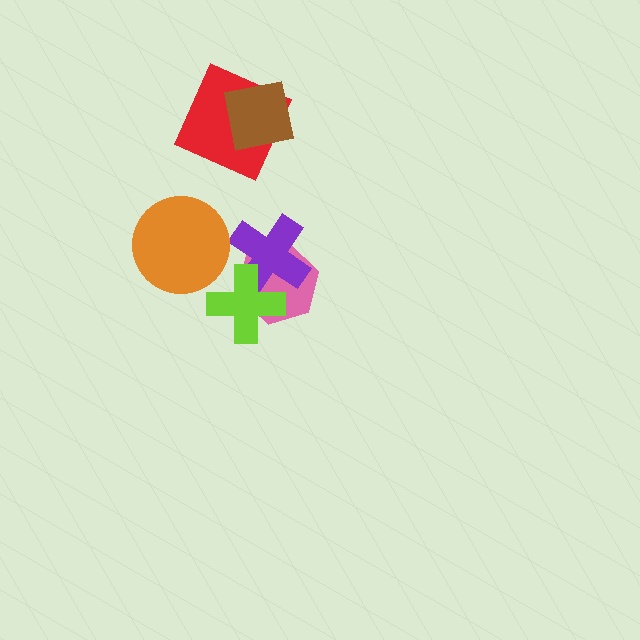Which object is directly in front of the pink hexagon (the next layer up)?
The purple cross is directly in front of the pink hexagon.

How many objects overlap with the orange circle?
0 objects overlap with the orange circle.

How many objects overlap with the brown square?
1 object overlaps with the brown square.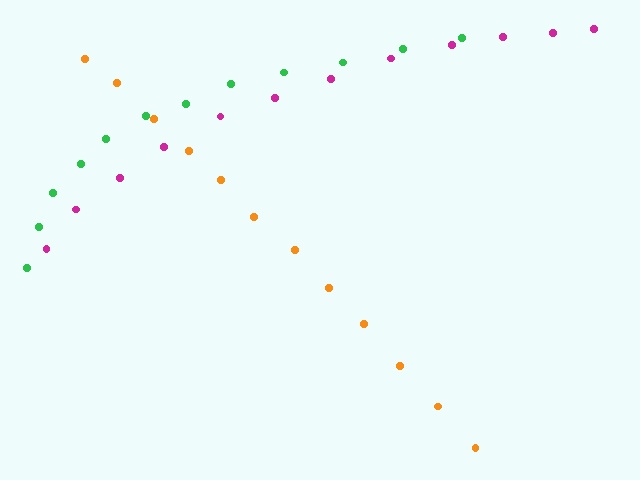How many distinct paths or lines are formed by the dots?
There are 3 distinct paths.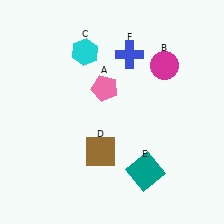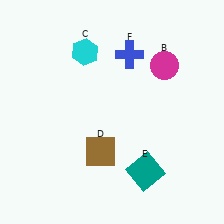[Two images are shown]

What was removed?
The pink pentagon (A) was removed in Image 2.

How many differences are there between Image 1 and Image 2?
There is 1 difference between the two images.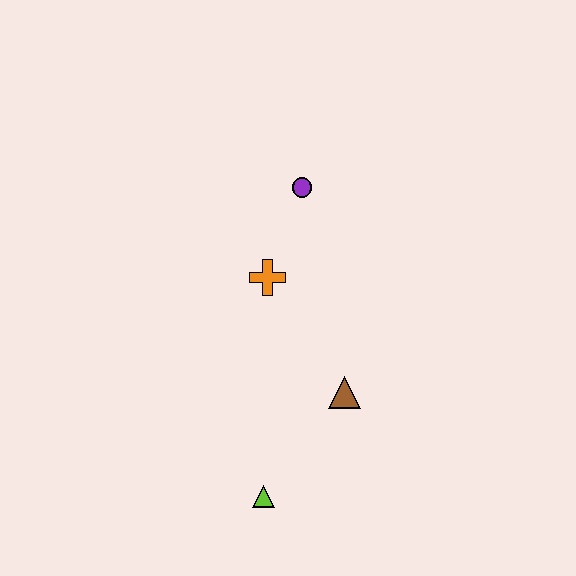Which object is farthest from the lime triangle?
The purple circle is farthest from the lime triangle.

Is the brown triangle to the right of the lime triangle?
Yes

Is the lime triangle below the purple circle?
Yes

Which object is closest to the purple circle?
The orange cross is closest to the purple circle.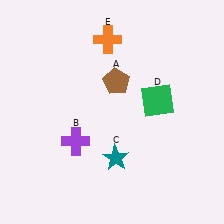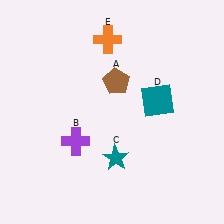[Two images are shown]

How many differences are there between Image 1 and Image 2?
There is 1 difference between the two images.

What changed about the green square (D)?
In Image 1, D is green. In Image 2, it changed to teal.